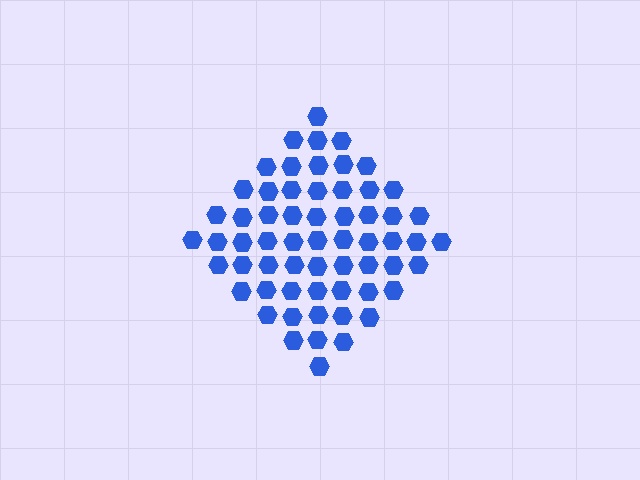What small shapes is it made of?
It is made of small hexagons.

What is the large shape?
The large shape is a diamond.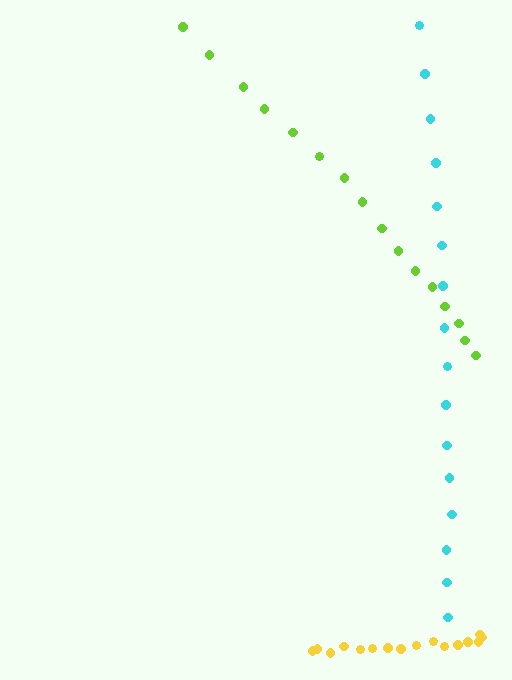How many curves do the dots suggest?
There are 3 distinct paths.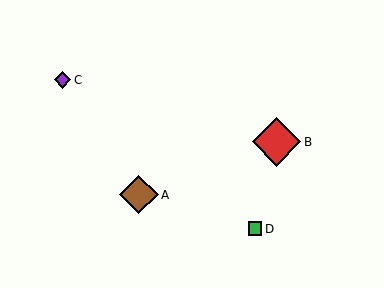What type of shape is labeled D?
Shape D is a green square.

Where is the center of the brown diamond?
The center of the brown diamond is at (139, 195).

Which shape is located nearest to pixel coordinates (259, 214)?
The green square (labeled D) at (255, 229) is nearest to that location.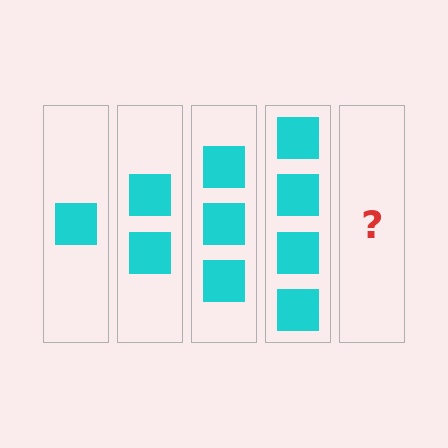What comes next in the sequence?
The next element should be 5 squares.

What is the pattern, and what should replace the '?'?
The pattern is that each step adds one more square. The '?' should be 5 squares.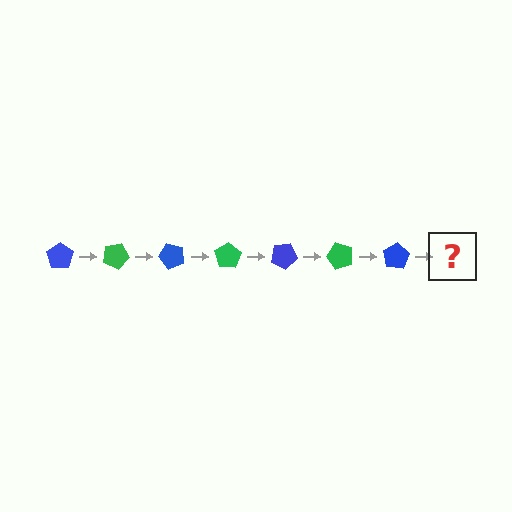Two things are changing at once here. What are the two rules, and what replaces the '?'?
The two rules are that it rotates 25 degrees each step and the color cycles through blue and green. The '?' should be a green pentagon, rotated 175 degrees from the start.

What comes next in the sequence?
The next element should be a green pentagon, rotated 175 degrees from the start.